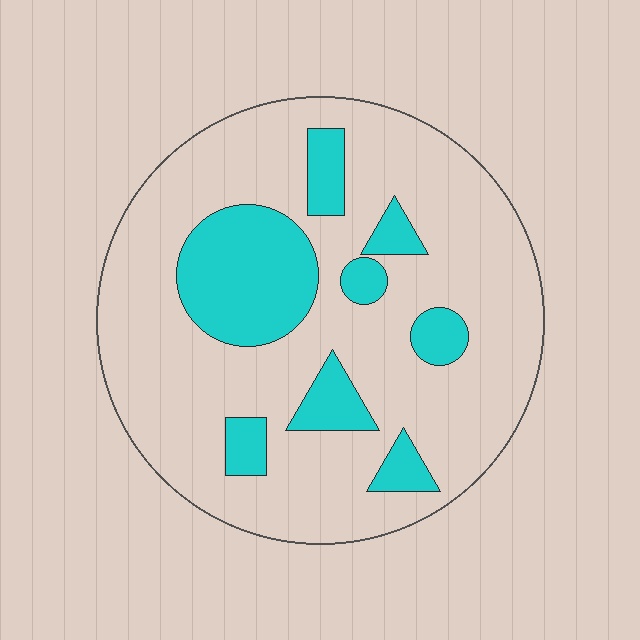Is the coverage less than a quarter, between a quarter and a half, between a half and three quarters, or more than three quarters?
Less than a quarter.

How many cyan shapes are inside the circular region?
8.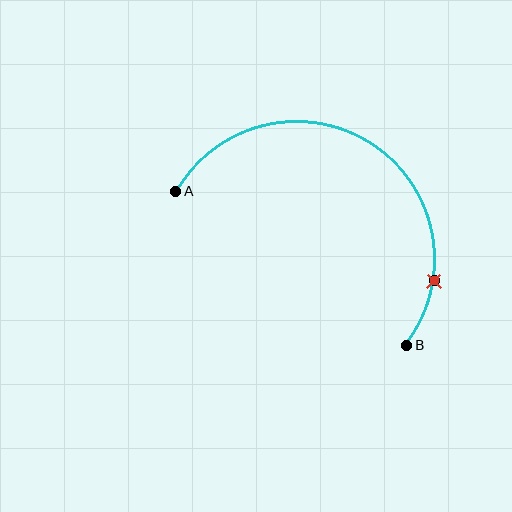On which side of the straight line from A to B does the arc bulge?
The arc bulges above the straight line connecting A and B.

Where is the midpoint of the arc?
The arc midpoint is the point on the curve farthest from the straight line joining A and B. It sits above that line.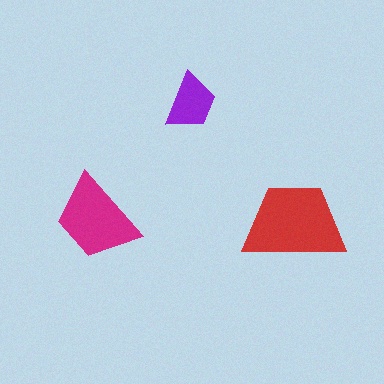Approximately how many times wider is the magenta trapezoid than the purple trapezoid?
About 1.5 times wider.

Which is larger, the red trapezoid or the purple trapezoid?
The red one.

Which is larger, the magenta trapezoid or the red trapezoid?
The red one.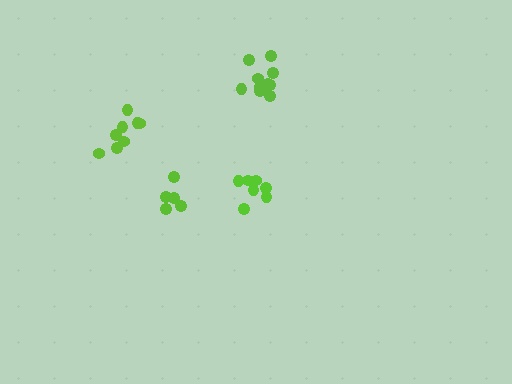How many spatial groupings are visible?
There are 4 spatial groupings.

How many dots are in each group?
Group 1: 8 dots, Group 2: 5 dots, Group 3: 11 dots, Group 4: 7 dots (31 total).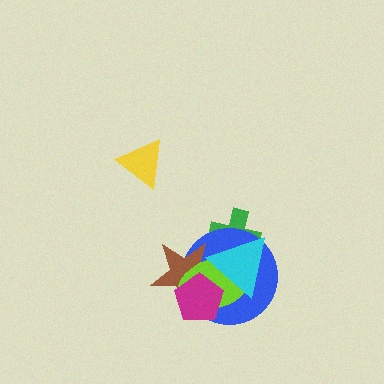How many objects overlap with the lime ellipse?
5 objects overlap with the lime ellipse.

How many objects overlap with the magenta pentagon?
4 objects overlap with the magenta pentagon.